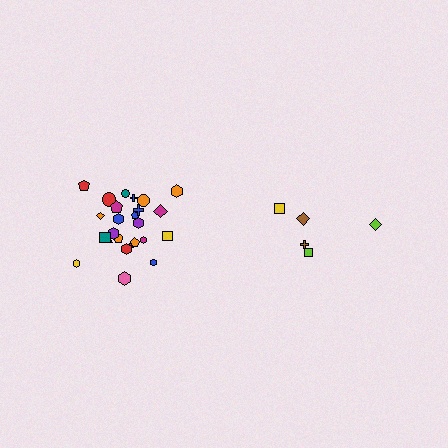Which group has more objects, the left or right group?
The left group.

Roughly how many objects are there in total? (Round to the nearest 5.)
Roughly 30 objects in total.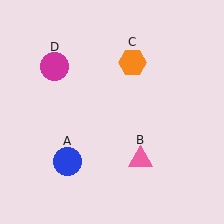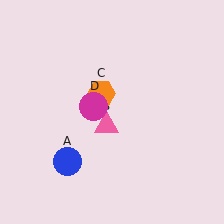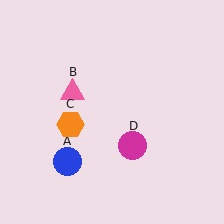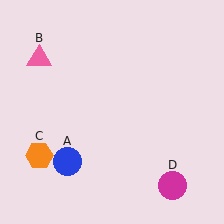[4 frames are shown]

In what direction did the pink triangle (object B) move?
The pink triangle (object B) moved up and to the left.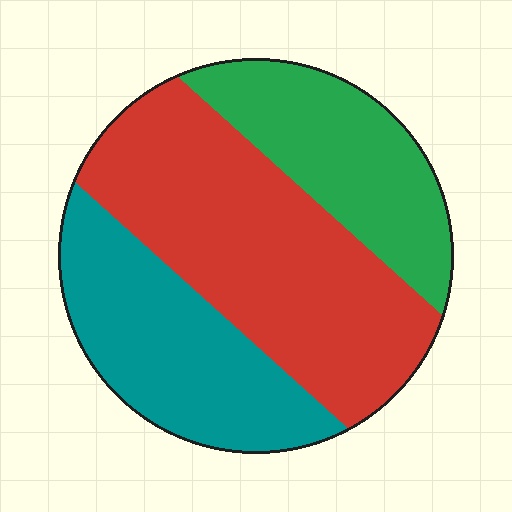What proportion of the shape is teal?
Teal covers 29% of the shape.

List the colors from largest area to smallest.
From largest to smallest: red, teal, green.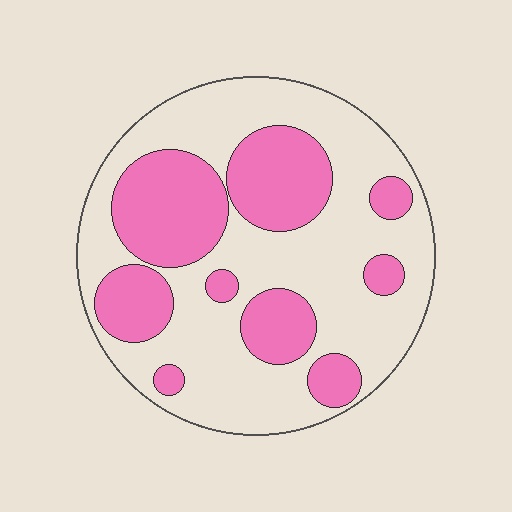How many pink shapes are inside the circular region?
9.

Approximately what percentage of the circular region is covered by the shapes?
Approximately 35%.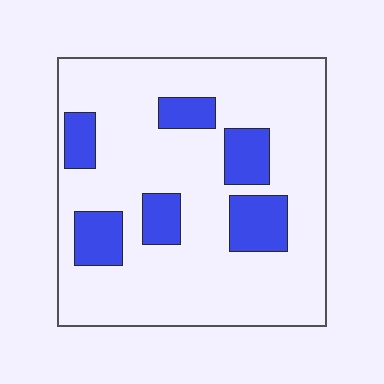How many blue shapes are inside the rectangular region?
6.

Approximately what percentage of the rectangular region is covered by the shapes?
Approximately 20%.